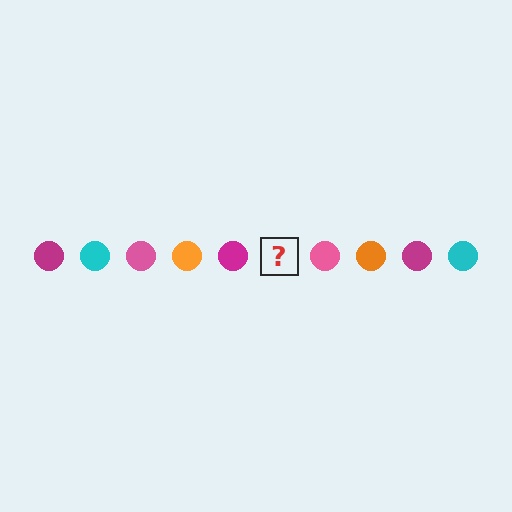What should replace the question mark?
The question mark should be replaced with a cyan circle.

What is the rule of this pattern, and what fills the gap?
The rule is that the pattern cycles through magenta, cyan, pink, orange circles. The gap should be filled with a cyan circle.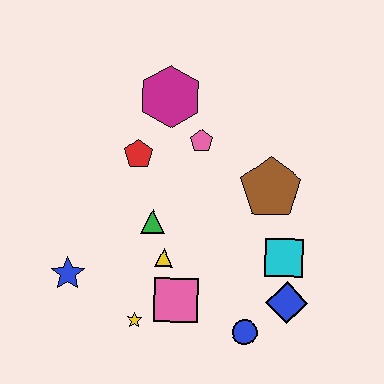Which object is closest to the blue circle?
The blue diamond is closest to the blue circle.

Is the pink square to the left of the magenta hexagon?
No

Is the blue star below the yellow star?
No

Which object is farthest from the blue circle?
The magenta hexagon is farthest from the blue circle.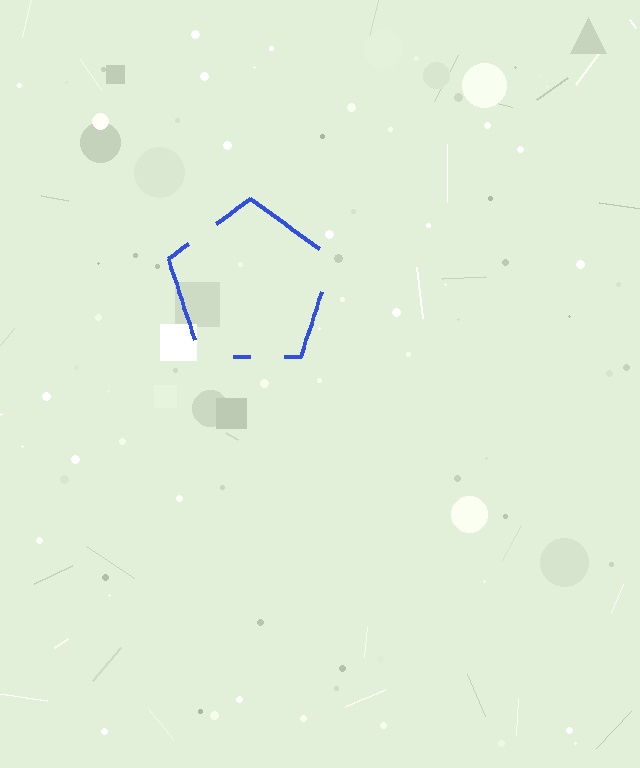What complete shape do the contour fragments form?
The contour fragments form a pentagon.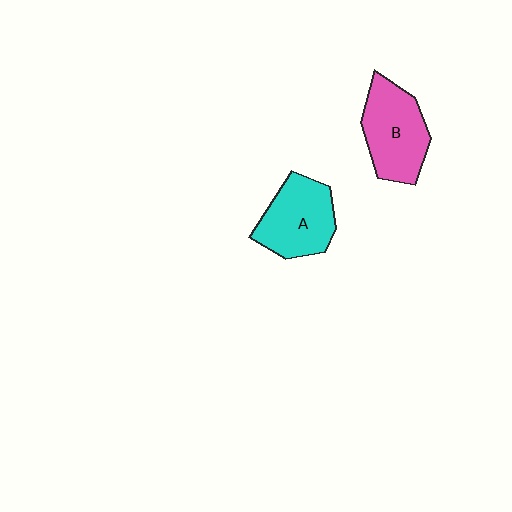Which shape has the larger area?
Shape B (pink).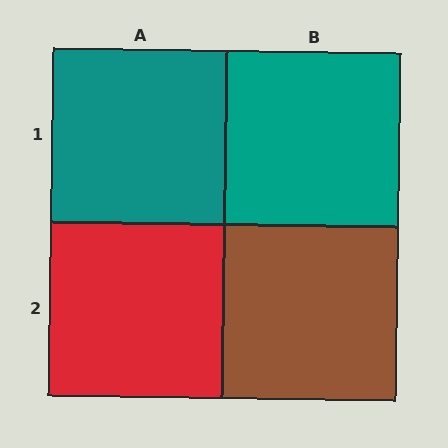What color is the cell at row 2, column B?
Brown.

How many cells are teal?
2 cells are teal.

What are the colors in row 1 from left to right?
Teal, teal.